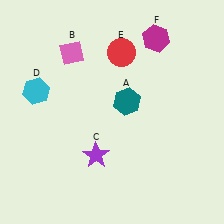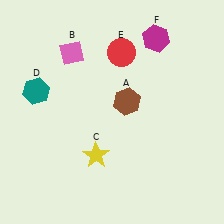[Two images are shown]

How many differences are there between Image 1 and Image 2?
There are 3 differences between the two images.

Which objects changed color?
A changed from teal to brown. C changed from purple to yellow. D changed from cyan to teal.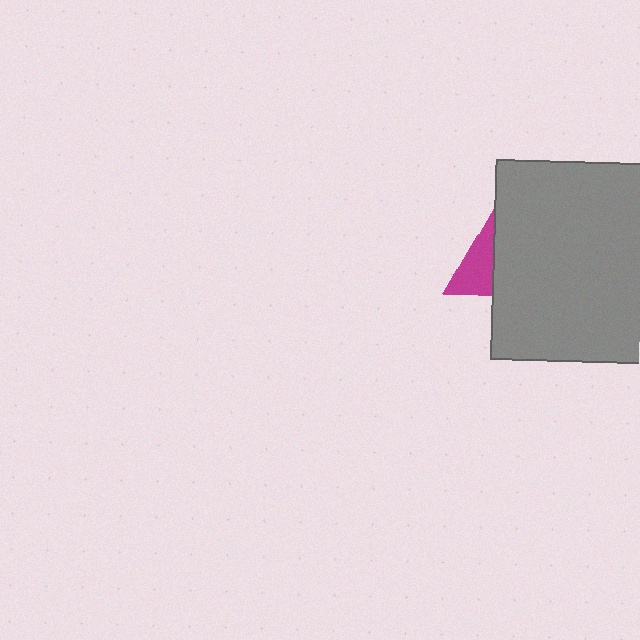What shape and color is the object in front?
The object in front is a gray rectangle.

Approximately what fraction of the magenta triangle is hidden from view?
Roughly 68% of the magenta triangle is hidden behind the gray rectangle.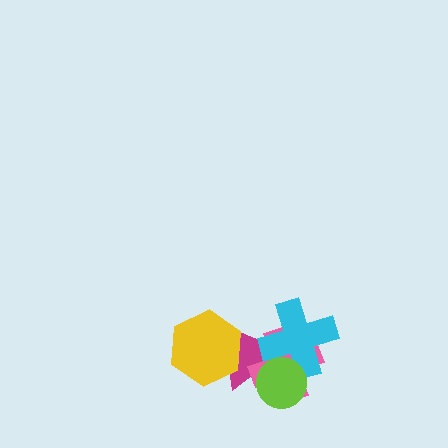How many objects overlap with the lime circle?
3 objects overlap with the lime circle.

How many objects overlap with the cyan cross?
3 objects overlap with the cyan cross.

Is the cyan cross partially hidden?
Yes, it is partially covered by another shape.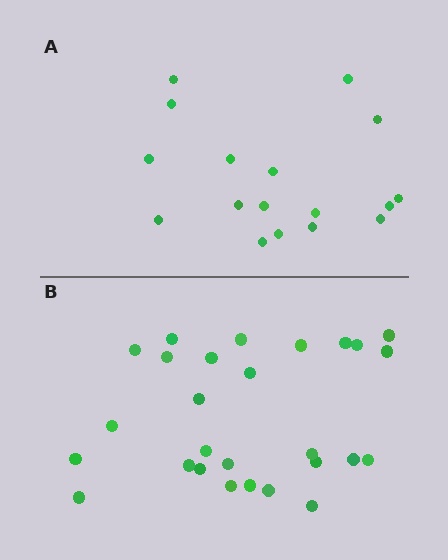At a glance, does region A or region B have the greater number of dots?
Region B (the bottom region) has more dots.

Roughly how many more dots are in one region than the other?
Region B has roughly 10 or so more dots than region A.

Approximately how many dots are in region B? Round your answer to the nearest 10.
About 30 dots. (The exact count is 27, which rounds to 30.)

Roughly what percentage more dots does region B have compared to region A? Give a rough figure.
About 60% more.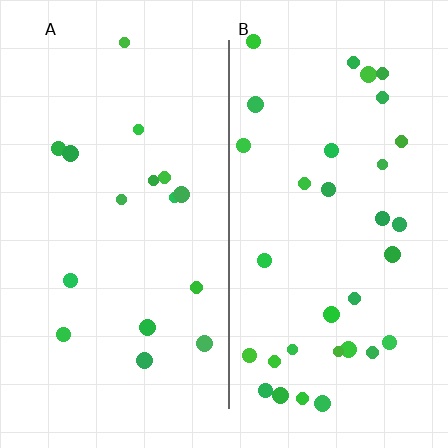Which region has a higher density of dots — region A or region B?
B (the right).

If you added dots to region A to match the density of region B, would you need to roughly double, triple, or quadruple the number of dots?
Approximately double.